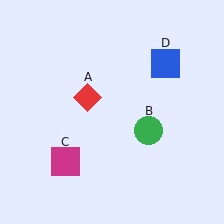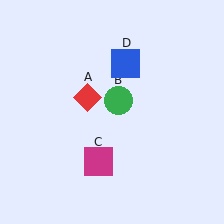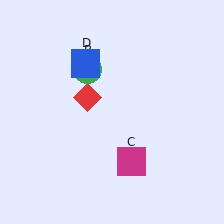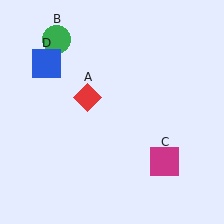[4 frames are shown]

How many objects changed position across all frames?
3 objects changed position: green circle (object B), magenta square (object C), blue square (object D).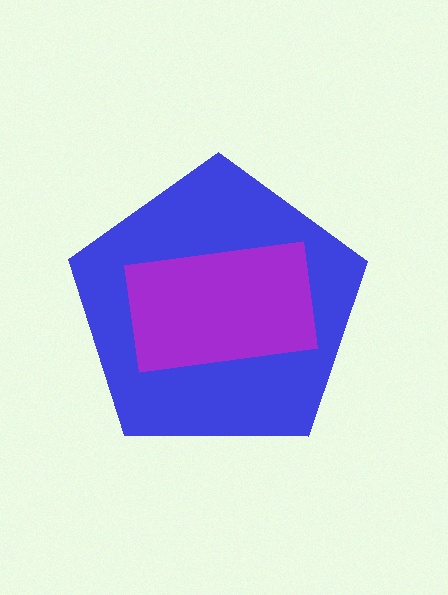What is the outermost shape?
The blue pentagon.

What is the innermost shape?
The purple rectangle.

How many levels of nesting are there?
2.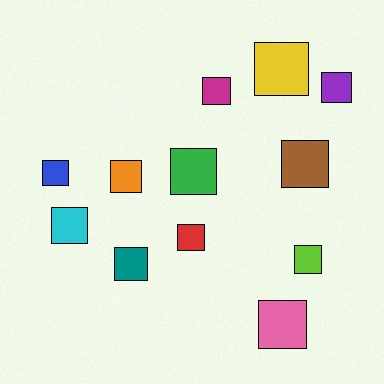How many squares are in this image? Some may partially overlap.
There are 12 squares.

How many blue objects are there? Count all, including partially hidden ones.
There is 1 blue object.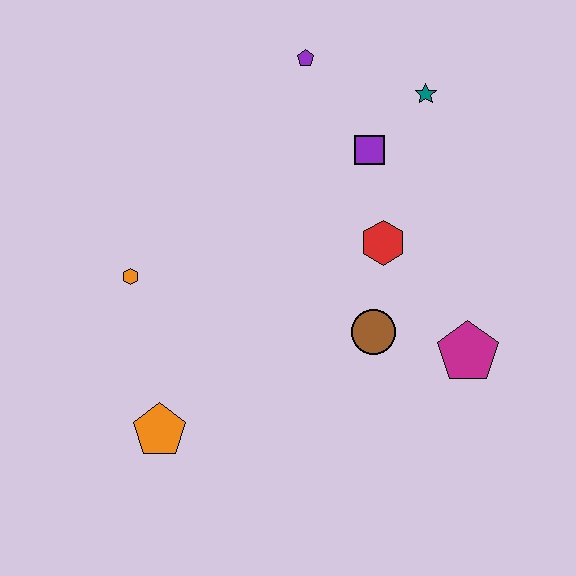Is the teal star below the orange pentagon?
No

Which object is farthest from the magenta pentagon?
The orange hexagon is farthest from the magenta pentagon.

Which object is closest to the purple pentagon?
The purple square is closest to the purple pentagon.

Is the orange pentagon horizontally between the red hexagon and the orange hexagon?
Yes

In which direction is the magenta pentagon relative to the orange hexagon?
The magenta pentagon is to the right of the orange hexagon.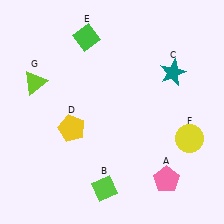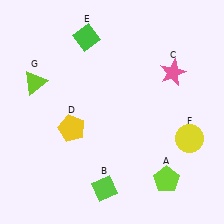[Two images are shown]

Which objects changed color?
A changed from pink to lime. C changed from teal to pink.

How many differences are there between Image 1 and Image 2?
There are 2 differences between the two images.